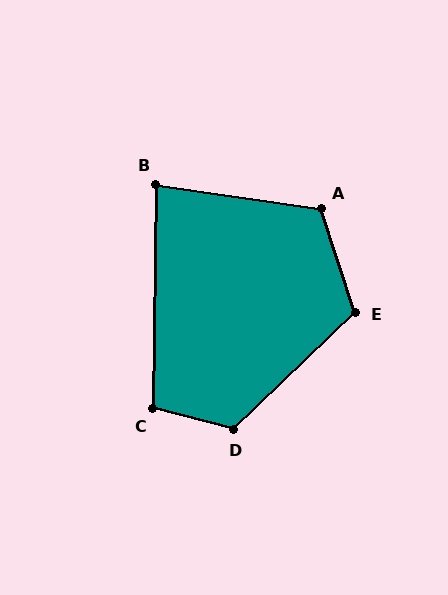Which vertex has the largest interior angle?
D, at approximately 122 degrees.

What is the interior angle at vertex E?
Approximately 116 degrees (obtuse).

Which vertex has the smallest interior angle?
B, at approximately 82 degrees.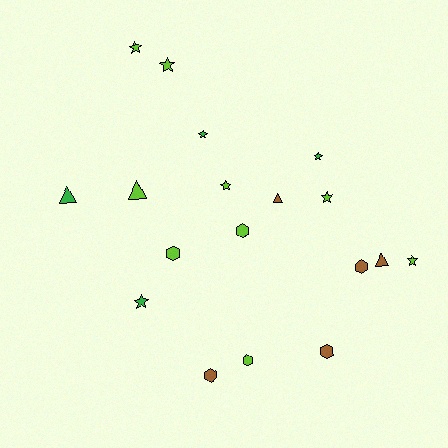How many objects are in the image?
There are 18 objects.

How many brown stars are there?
There are no brown stars.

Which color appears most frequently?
Lime, with 9 objects.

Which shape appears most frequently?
Star, with 8 objects.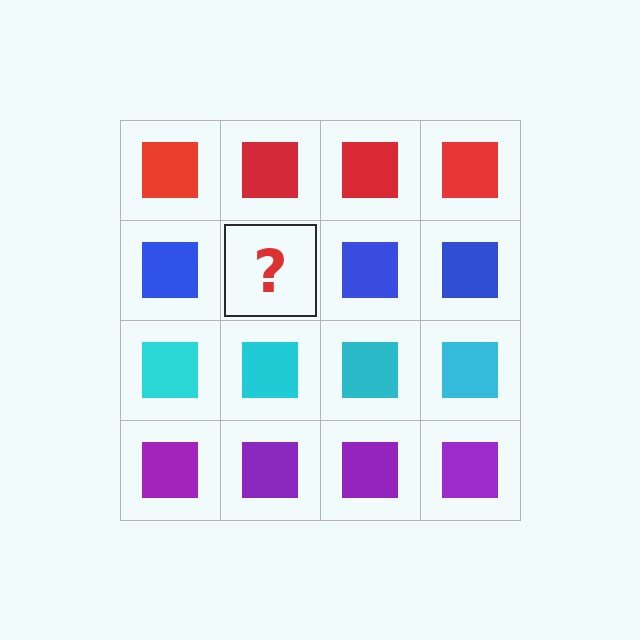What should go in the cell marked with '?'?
The missing cell should contain a blue square.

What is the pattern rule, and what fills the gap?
The rule is that each row has a consistent color. The gap should be filled with a blue square.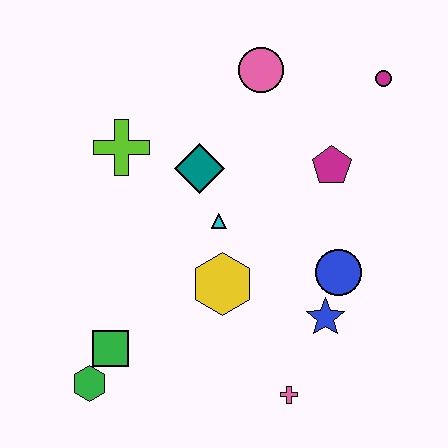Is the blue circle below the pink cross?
No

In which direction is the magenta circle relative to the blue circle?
The magenta circle is above the blue circle.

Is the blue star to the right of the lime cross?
Yes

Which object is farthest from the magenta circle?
The green hexagon is farthest from the magenta circle.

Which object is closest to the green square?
The green hexagon is closest to the green square.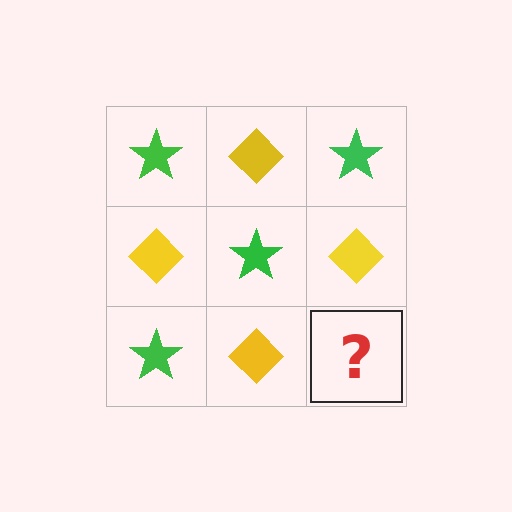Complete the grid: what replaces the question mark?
The question mark should be replaced with a green star.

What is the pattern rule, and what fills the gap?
The rule is that it alternates green star and yellow diamond in a checkerboard pattern. The gap should be filled with a green star.